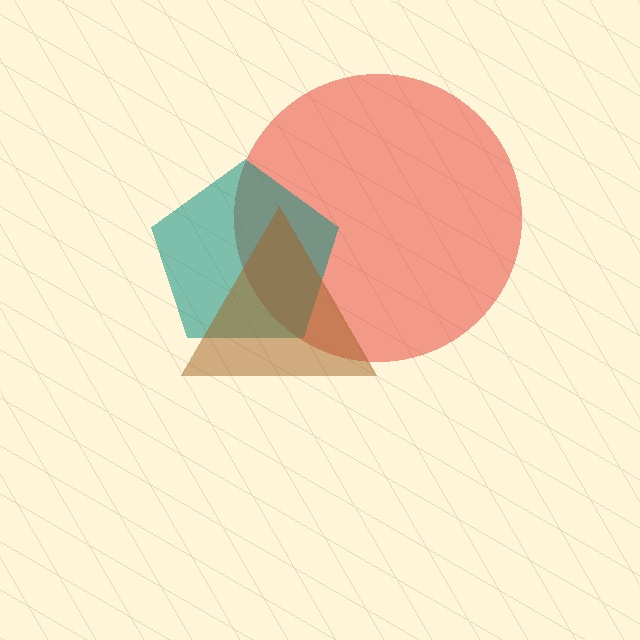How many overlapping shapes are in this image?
There are 3 overlapping shapes in the image.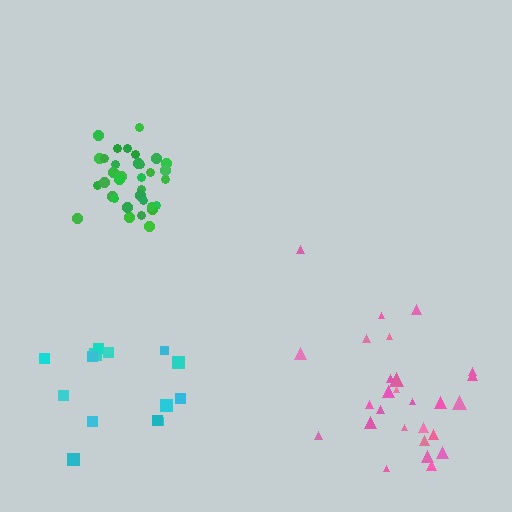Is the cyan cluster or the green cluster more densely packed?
Green.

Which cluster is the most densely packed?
Green.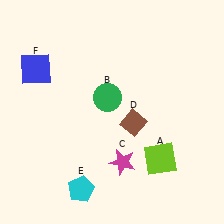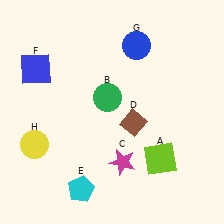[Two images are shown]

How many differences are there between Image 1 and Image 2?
There are 2 differences between the two images.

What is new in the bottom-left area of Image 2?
A yellow circle (H) was added in the bottom-left area of Image 2.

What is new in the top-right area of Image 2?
A blue circle (G) was added in the top-right area of Image 2.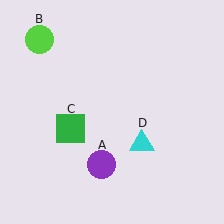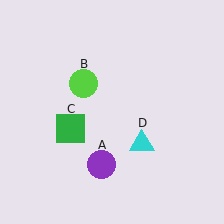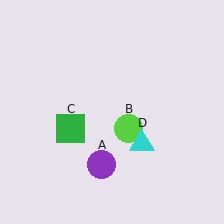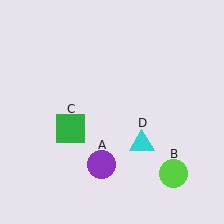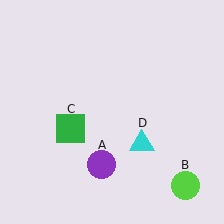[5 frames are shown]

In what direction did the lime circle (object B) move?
The lime circle (object B) moved down and to the right.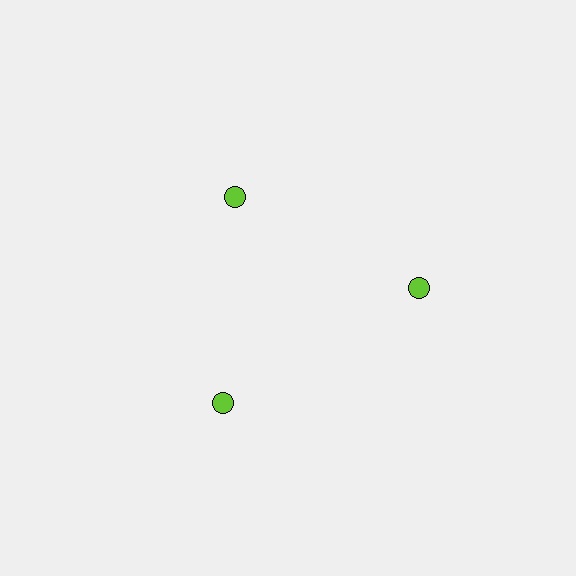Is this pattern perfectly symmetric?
No. The 3 lime circles are arranged in a ring, but one element near the 11 o'clock position is pulled inward toward the center, breaking the 3-fold rotational symmetry.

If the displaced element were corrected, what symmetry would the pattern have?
It would have 3-fold rotational symmetry — the pattern would map onto itself every 120 degrees.